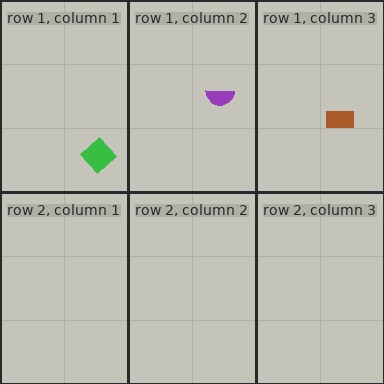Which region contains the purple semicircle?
The row 1, column 2 region.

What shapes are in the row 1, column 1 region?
The green diamond.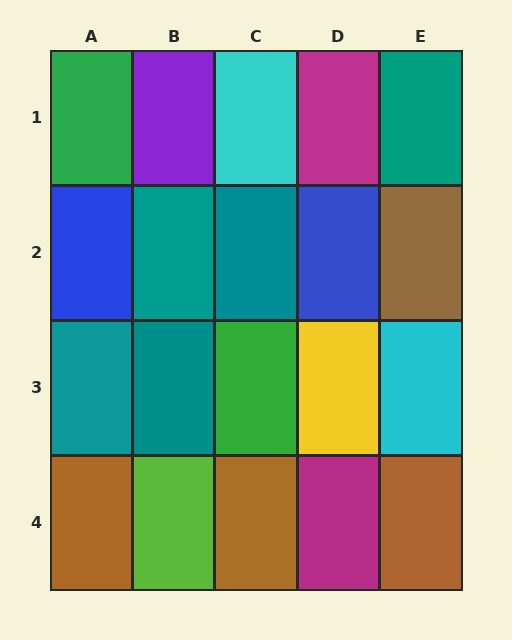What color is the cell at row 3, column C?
Green.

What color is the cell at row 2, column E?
Brown.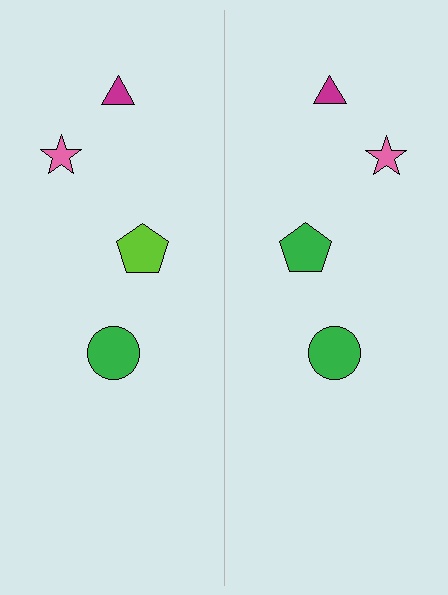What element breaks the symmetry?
The green pentagon on the right side breaks the symmetry — its mirror counterpart is lime.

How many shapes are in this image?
There are 8 shapes in this image.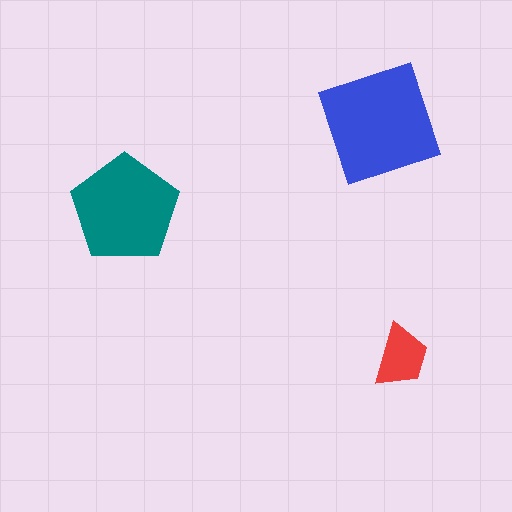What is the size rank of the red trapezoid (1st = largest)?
3rd.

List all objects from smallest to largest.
The red trapezoid, the teal pentagon, the blue square.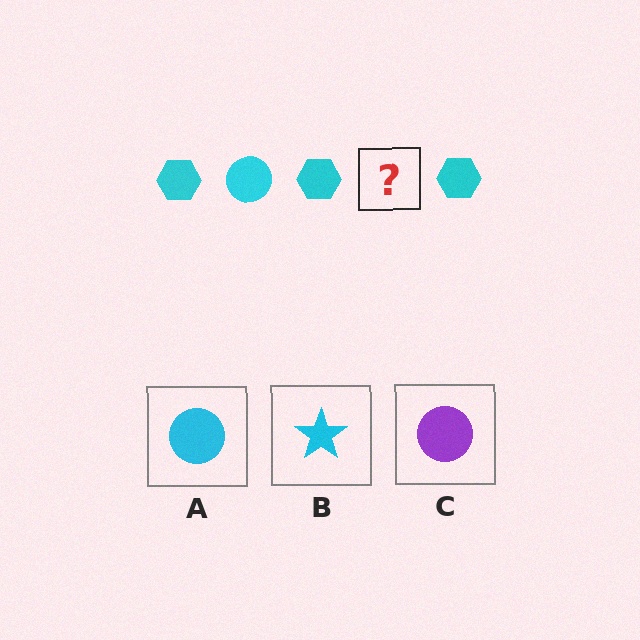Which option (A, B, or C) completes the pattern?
A.